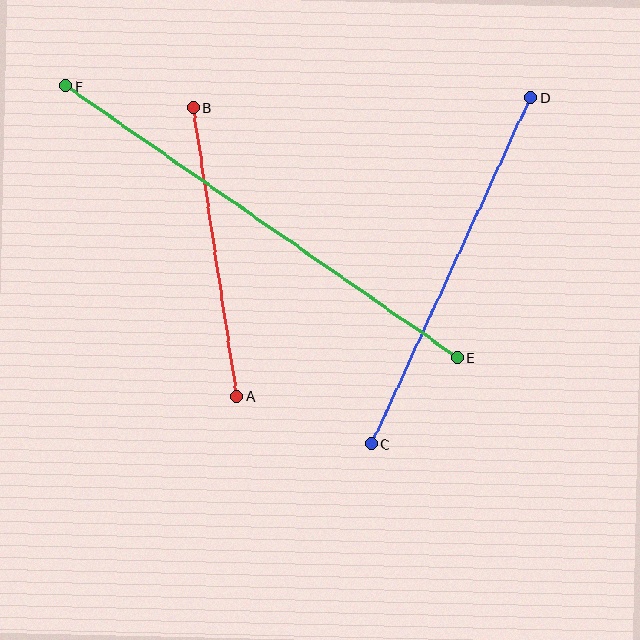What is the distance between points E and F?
The distance is approximately 477 pixels.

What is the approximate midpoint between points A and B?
The midpoint is at approximately (215, 252) pixels.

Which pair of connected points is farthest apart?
Points E and F are farthest apart.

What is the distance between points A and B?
The distance is approximately 292 pixels.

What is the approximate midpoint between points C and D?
The midpoint is at approximately (451, 271) pixels.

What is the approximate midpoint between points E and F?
The midpoint is at approximately (262, 222) pixels.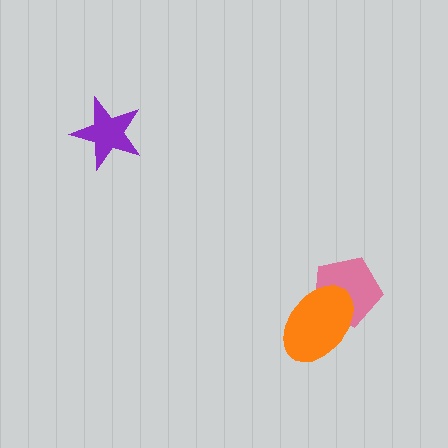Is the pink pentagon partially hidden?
Yes, it is partially covered by another shape.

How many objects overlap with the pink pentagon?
1 object overlaps with the pink pentagon.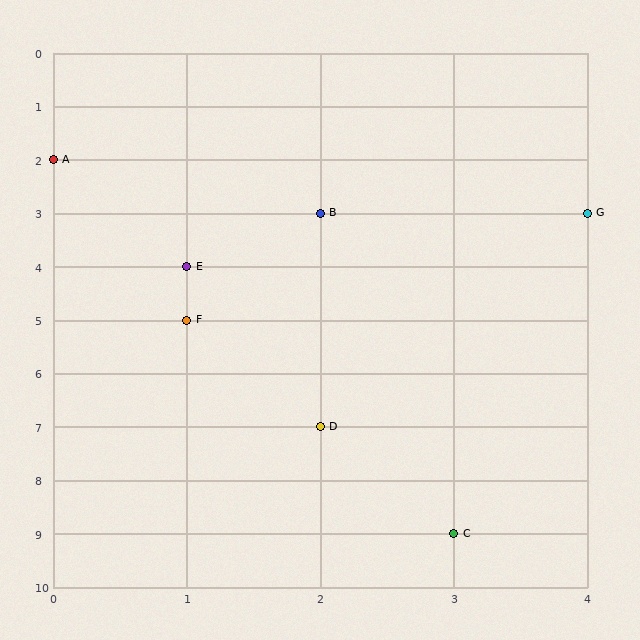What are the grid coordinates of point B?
Point B is at grid coordinates (2, 3).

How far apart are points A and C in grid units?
Points A and C are 3 columns and 7 rows apart (about 7.6 grid units diagonally).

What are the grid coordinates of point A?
Point A is at grid coordinates (0, 2).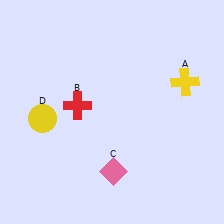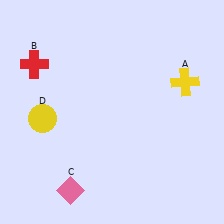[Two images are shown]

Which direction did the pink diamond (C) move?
The pink diamond (C) moved left.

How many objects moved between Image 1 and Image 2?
2 objects moved between the two images.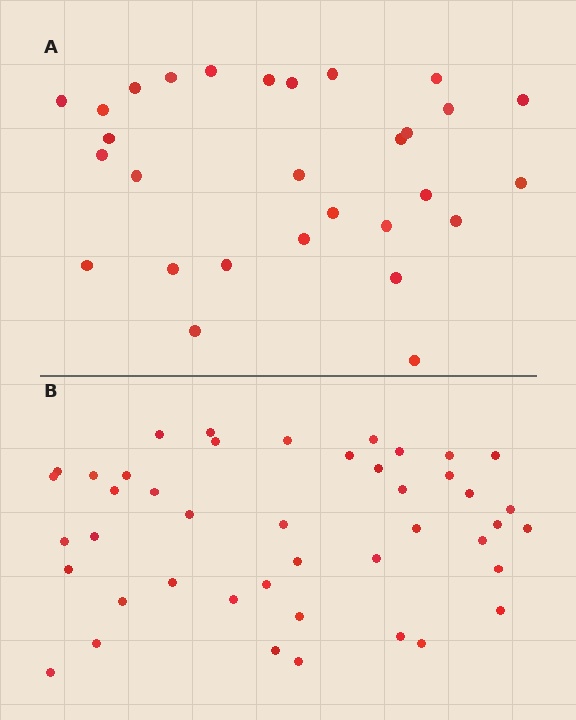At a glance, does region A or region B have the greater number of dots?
Region B (the bottom region) has more dots.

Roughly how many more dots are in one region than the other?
Region B has approximately 15 more dots than region A.